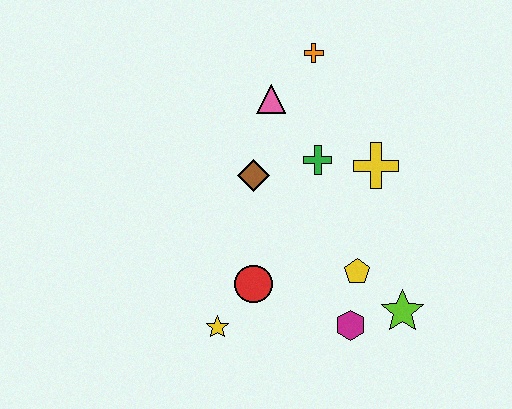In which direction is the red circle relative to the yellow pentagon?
The red circle is to the left of the yellow pentagon.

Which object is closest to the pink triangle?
The orange cross is closest to the pink triangle.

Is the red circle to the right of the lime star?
No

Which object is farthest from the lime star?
The orange cross is farthest from the lime star.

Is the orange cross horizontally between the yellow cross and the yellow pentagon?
No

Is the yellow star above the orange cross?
No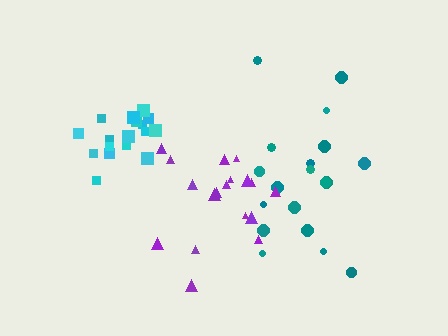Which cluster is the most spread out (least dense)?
Teal.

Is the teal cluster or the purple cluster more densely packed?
Purple.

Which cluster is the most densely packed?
Cyan.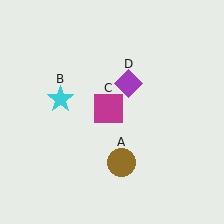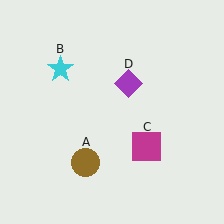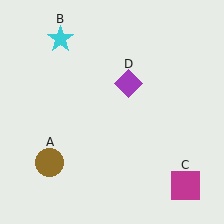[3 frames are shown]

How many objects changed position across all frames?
3 objects changed position: brown circle (object A), cyan star (object B), magenta square (object C).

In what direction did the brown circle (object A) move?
The brown circle (object A) moved left.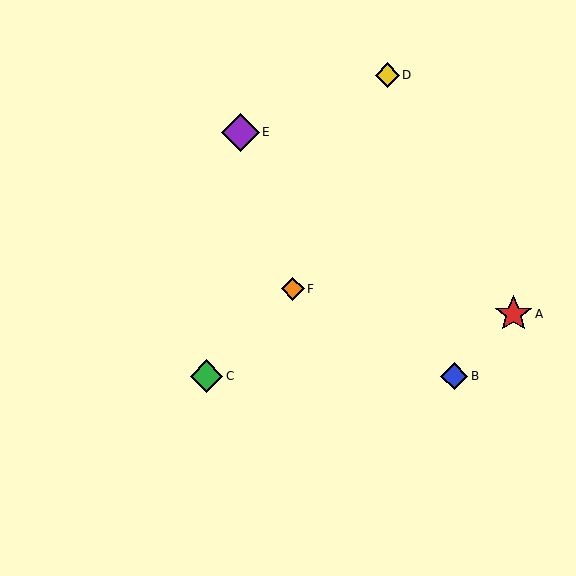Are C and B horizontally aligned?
Yes, both are at y≈376.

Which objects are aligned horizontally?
Objects B, C are aligned horizontally.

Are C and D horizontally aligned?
No, C is at y≈376 and D is at y≈75.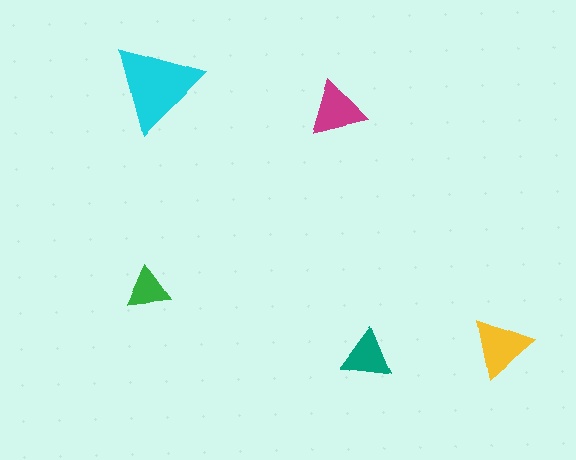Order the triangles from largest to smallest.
the cyan one, the yellow one, the magenta one, the teal one, the green one.